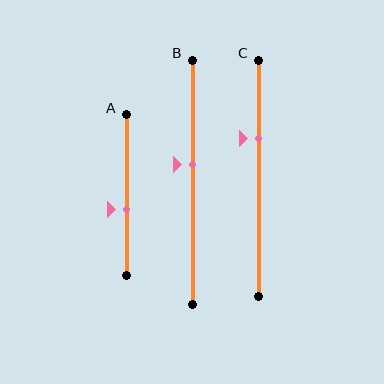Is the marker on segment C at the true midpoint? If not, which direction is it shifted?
No, the marker on segment C is shifted upward by about 17% of the segment length.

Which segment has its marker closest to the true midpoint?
Segment B has its marker closest to the true midpoint.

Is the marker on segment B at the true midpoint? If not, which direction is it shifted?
No, the marker on segment B is shifted upward by about 7% of the segment length.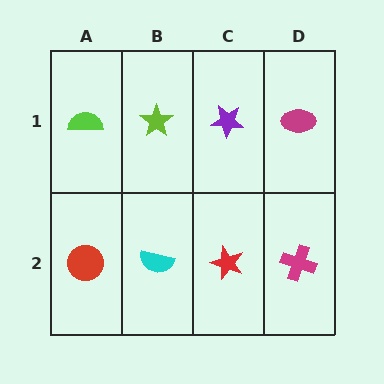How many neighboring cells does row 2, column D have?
2.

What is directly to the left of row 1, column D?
A purple star.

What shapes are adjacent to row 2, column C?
A purple star (row 1, column C), a cyan semicircle (row 2, column B), a magenta cross (row 2, column D).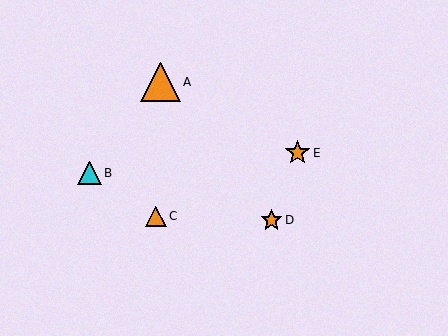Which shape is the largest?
The orange triangle (labeled A) is the largest.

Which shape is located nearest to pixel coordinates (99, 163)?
The cyan triangle (labeled B) at (90, 173) is nearest to that location.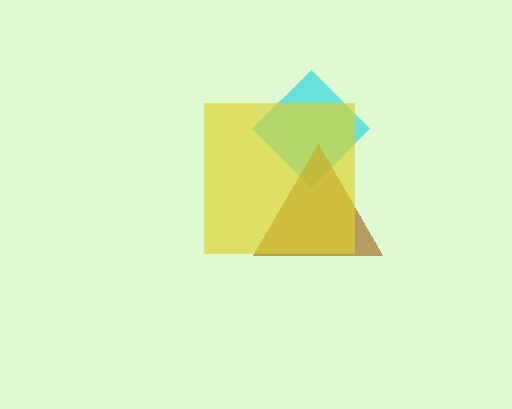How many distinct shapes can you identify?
There are 3 distinct shapes: a cyan diamond, a brown triangle, a yellow square.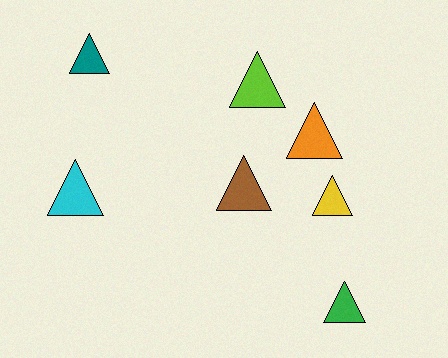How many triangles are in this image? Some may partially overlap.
There are 7 triangles.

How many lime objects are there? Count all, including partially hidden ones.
There is 1 lime object.